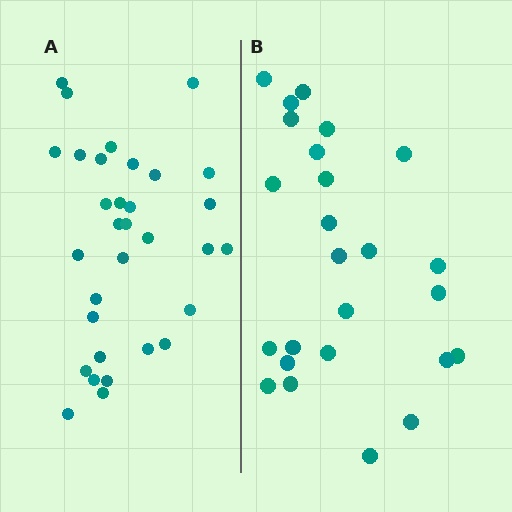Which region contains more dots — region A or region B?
Region A (the left region) has more dots.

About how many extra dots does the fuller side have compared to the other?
Region A has roughly 8 or so more dots than region B.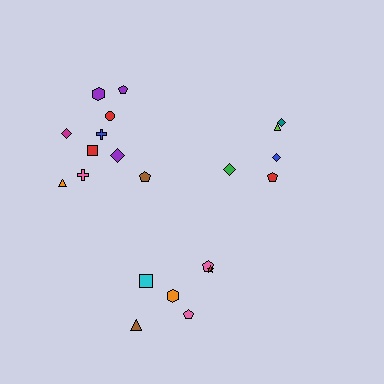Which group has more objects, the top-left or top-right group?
The top-left group.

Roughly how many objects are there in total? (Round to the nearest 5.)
Roughly 20 objects in total.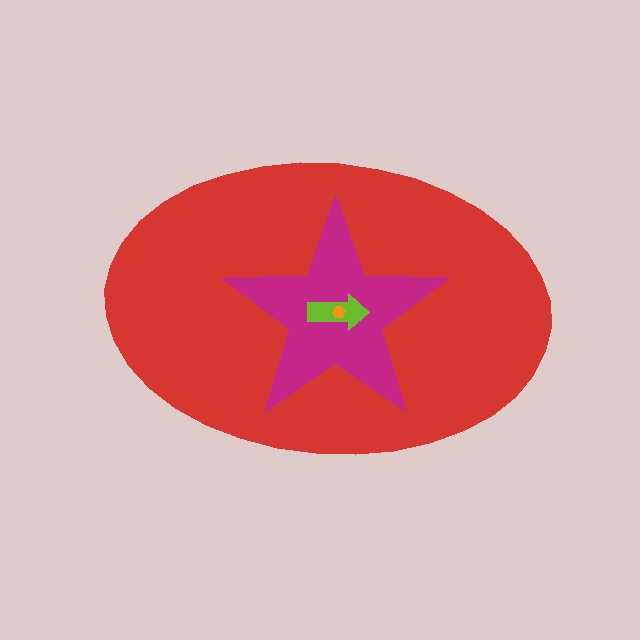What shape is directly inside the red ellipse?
The magenta star.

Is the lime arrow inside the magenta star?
Yes.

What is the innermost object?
The orange hexagon.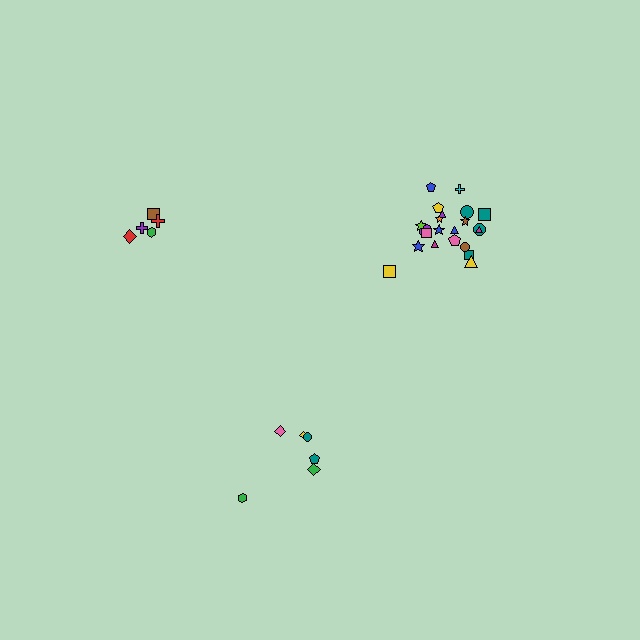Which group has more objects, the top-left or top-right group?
The top-right group.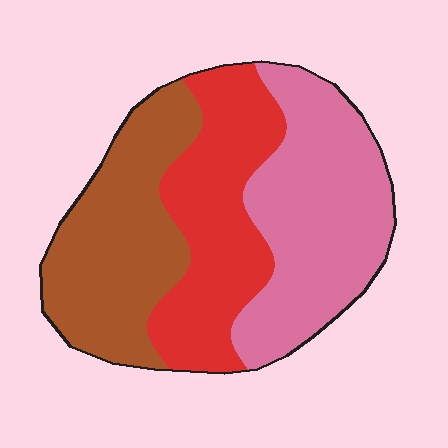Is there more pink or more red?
Pink.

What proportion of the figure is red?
Red takes up about one third (1/3) of the figure.